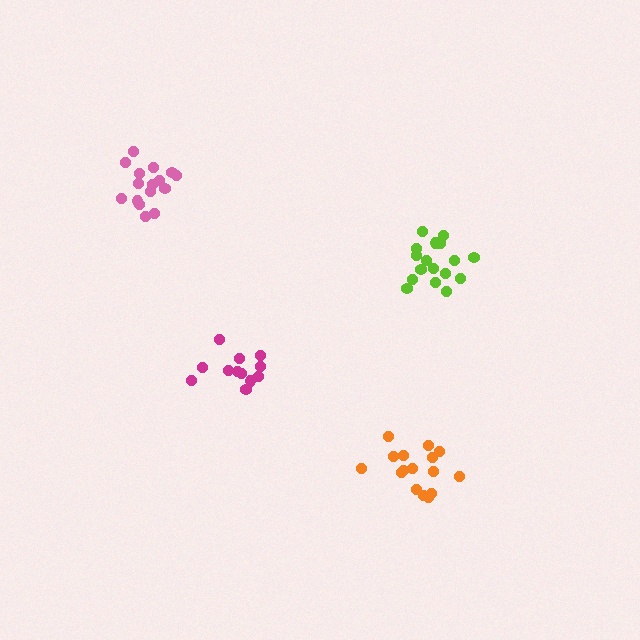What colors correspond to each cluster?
The clusters are colored: pink, lime, magenta, orange.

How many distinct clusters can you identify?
There are 4 distinct clusters.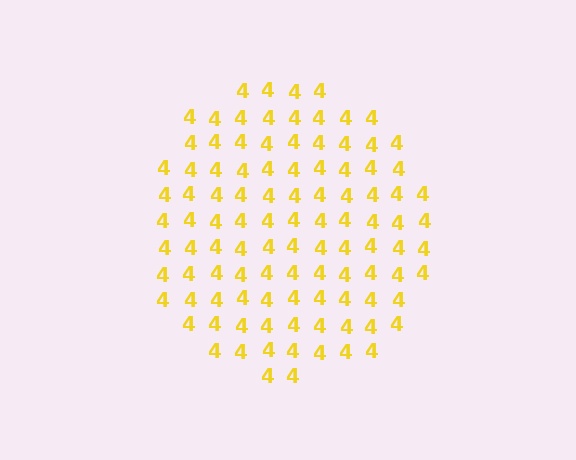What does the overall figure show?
The overall figure shows a circle.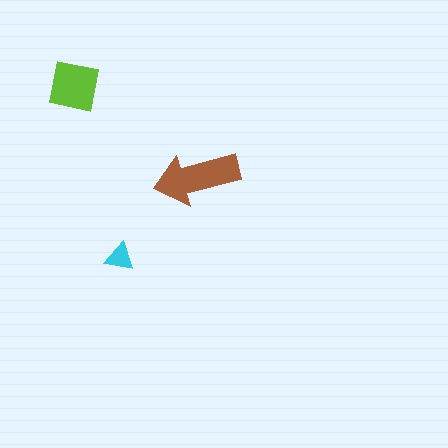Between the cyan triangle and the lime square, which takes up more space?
The lime square.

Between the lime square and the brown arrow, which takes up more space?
The brown arrow.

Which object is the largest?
The brown arrow.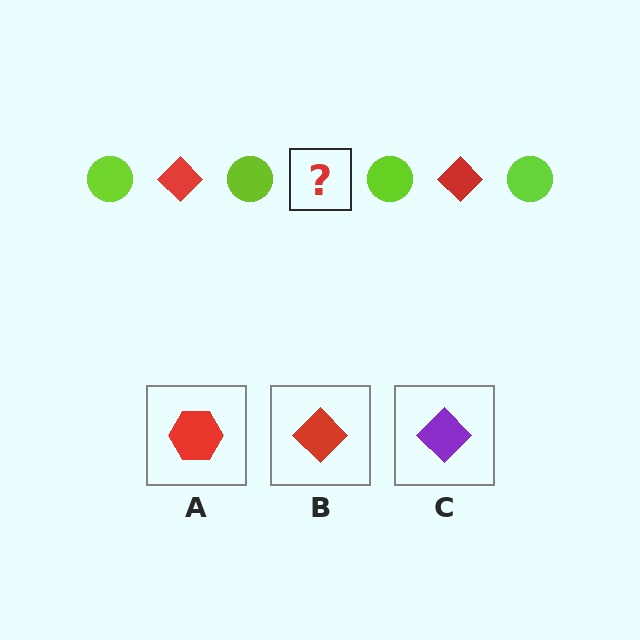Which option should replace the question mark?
Option B.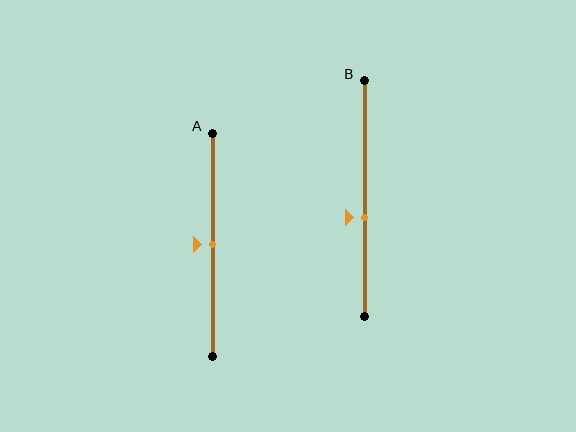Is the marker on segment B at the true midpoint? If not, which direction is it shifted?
No, the marker on segment B is shifted downward by about 8% of the segment length.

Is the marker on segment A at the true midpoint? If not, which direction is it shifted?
Yes, the marker on segment A is at the true midpoint.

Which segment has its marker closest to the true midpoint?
Segment A has its marker closest to the true midpoint.